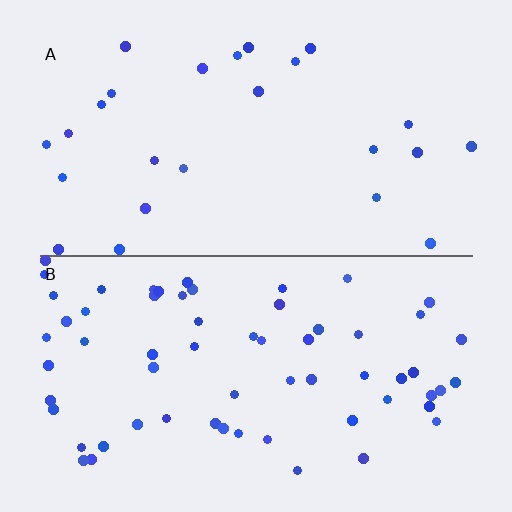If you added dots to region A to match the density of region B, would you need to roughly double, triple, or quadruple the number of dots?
Approximately double.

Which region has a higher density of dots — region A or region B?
B (the bottom).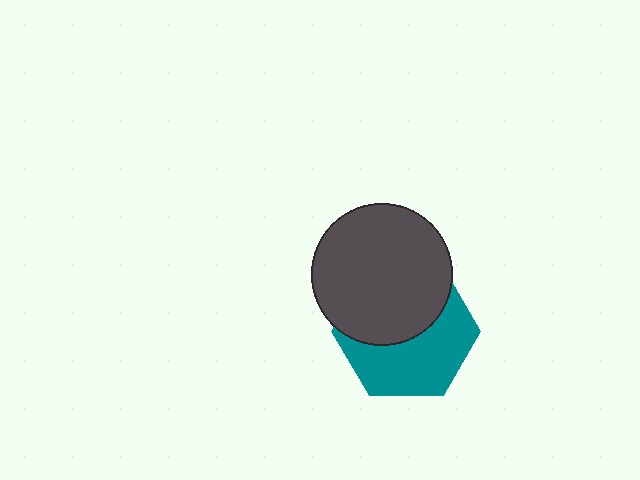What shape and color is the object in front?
The object in front is a dark gray circle.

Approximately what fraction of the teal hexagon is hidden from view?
Roughly 48% of the teal hexagon is hidden behind the dark gray circle.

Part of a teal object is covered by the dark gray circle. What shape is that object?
It is a hexagon.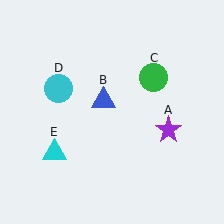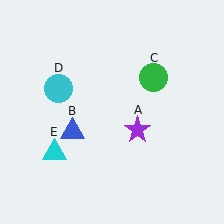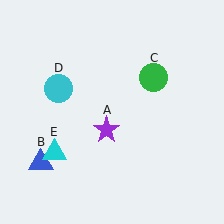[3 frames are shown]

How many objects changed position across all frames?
2 objects changed position: purple star (object A), blue triangle (object B).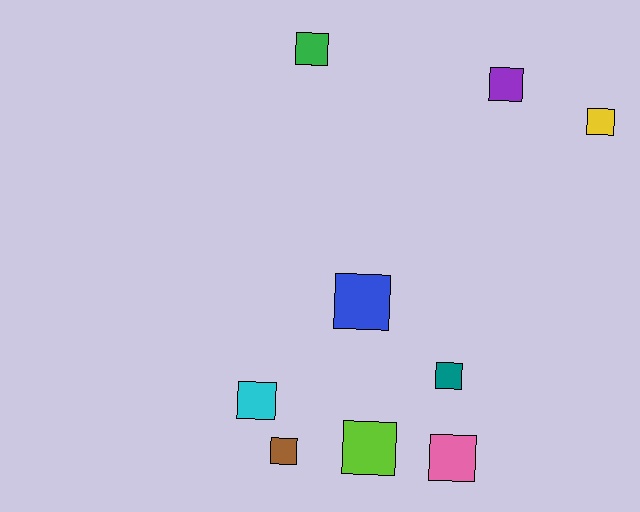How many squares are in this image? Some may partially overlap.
There are 9 squares.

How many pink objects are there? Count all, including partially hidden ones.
There is 1 pink object.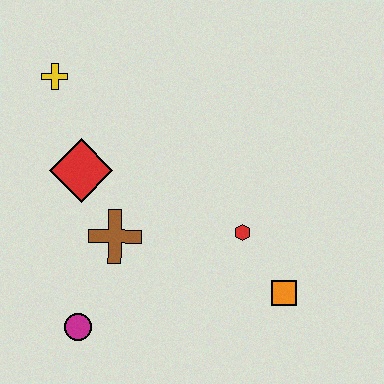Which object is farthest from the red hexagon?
The yellow cross is farthest from the red hexagon.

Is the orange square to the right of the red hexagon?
Yes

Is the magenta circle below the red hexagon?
Yes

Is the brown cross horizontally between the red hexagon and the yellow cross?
Yes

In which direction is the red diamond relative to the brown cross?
The red diamond is above the brown cross.